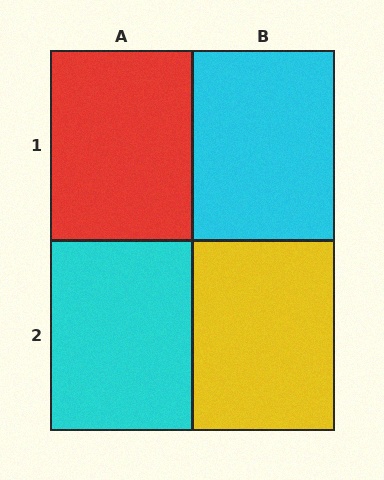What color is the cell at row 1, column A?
Red.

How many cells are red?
1 cell is red.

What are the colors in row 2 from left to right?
Cyan, yellow.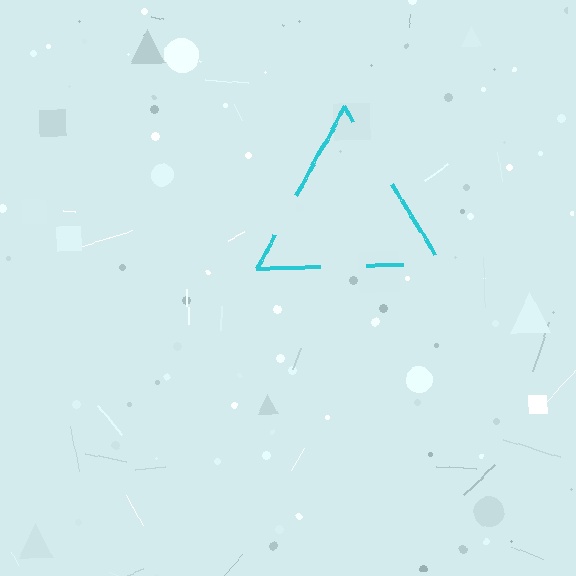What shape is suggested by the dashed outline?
The dashed outline suggests a triangle.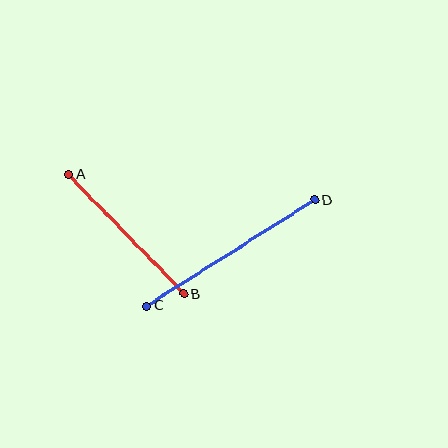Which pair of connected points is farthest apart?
Points C and D are farthest apart.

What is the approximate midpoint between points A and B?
The midpoint is at approximately (126, 234) pixels.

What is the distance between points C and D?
The distance is approximately 199 pixels.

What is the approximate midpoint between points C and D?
The midpoint is at approximately (231, 253) pixels.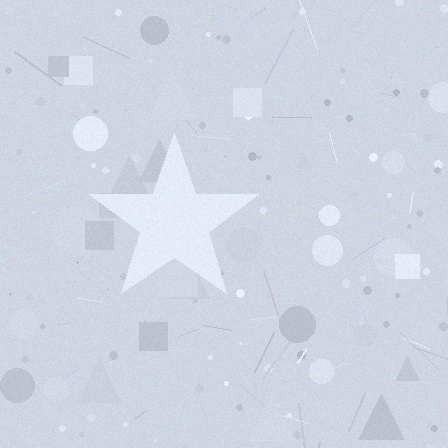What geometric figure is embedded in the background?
A star is embedded in the background.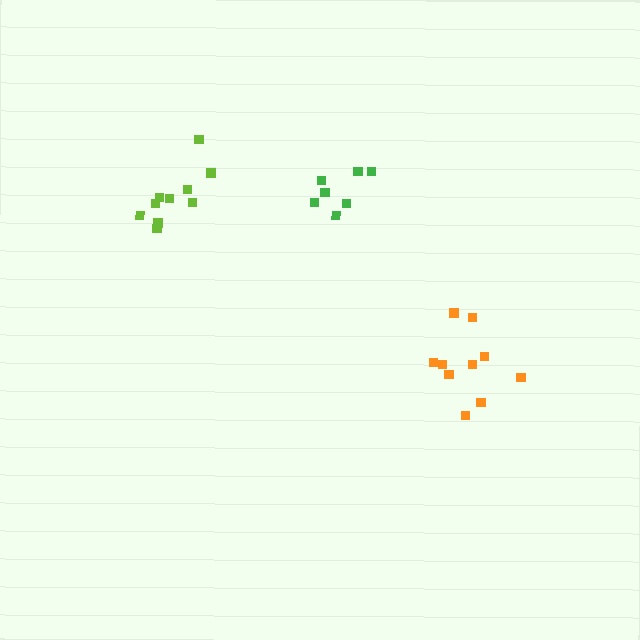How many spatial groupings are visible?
There are 3 spatial groupings.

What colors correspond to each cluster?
The clusters are colored: lime, orange, green.